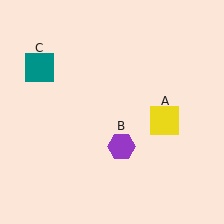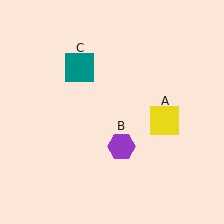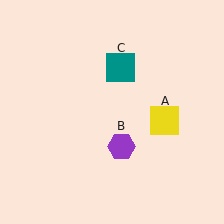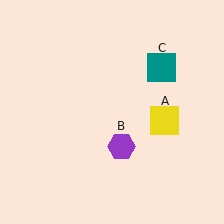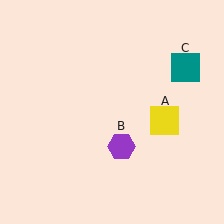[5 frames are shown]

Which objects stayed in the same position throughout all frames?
Yellow square (object A) and purple hexagon (object B) remained stationary.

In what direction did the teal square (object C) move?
The teal square (object C) moved right.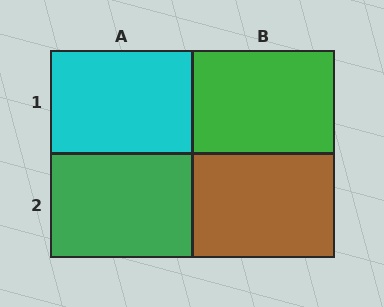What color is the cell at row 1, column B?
Green.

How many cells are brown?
1 cell is brown.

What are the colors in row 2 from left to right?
Green, brown.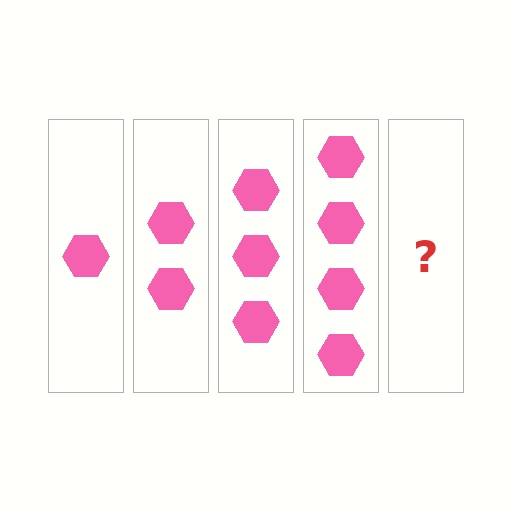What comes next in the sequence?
The next element should be 5 hexagons.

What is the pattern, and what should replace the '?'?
The pattern is that each step adds one more hexagon. The '?' should be 5 hexagons.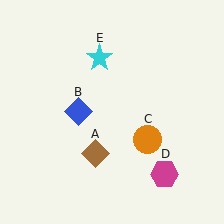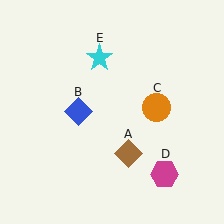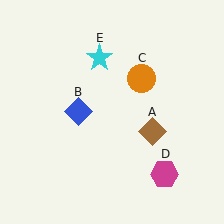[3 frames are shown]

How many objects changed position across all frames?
2 objects changed position: brown diamond (object A), orange circle (object C).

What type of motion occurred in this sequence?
The brown diamond (object A), orange circle (object C) rotated counterclockwise around the center of the scene.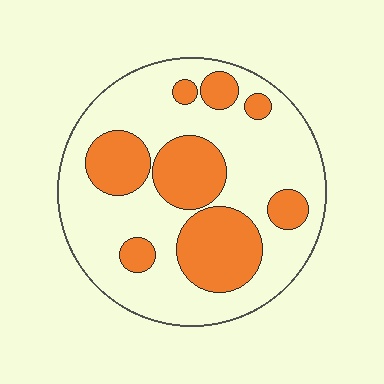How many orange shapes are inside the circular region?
8.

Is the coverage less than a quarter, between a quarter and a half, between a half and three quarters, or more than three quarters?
Between a quarter and a half.